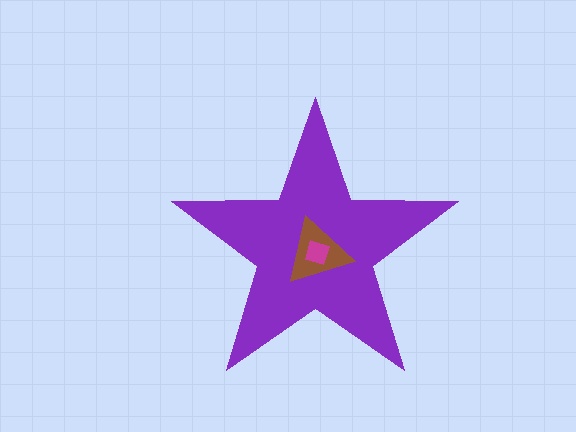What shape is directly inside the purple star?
The brown triangle.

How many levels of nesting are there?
3.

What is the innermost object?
The magenta square.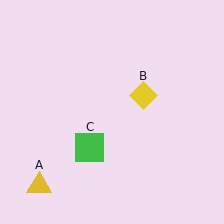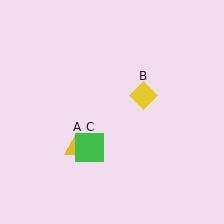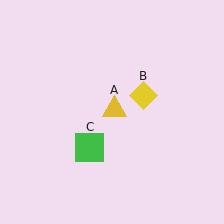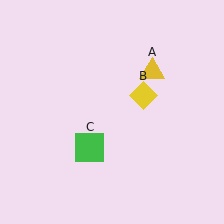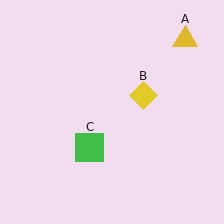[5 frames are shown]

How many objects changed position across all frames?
1 object changed position: yellow triangle (object A).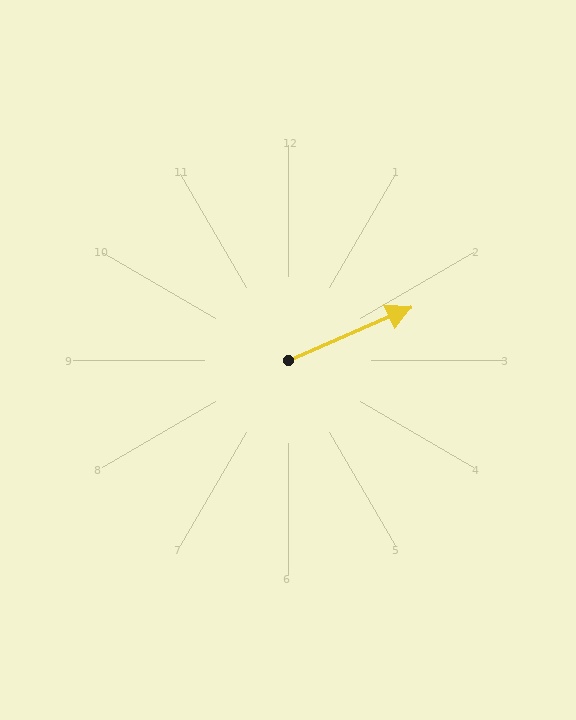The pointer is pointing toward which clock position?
Roughly 2 o'clock.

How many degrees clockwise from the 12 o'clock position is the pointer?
Approximately 67 degrees.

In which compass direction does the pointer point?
Northeast.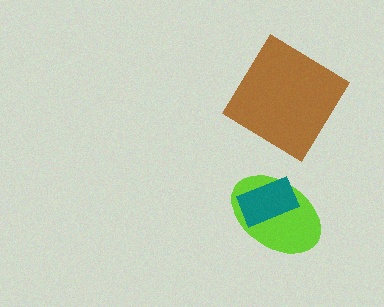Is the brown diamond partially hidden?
No, no other shape covers it.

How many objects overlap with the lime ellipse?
1 object overlaps with the lime ellipse.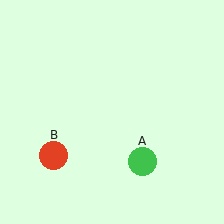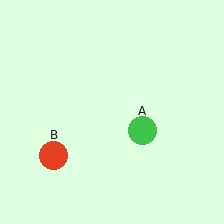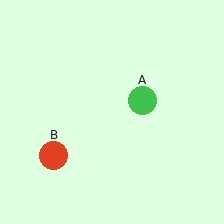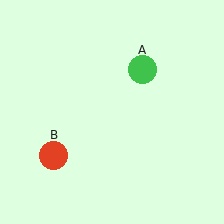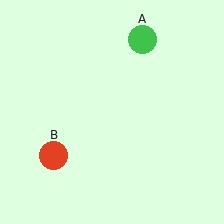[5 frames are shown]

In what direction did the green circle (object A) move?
The green circle (object A) moved up.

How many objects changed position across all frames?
1 object changed position: green circle (object A).